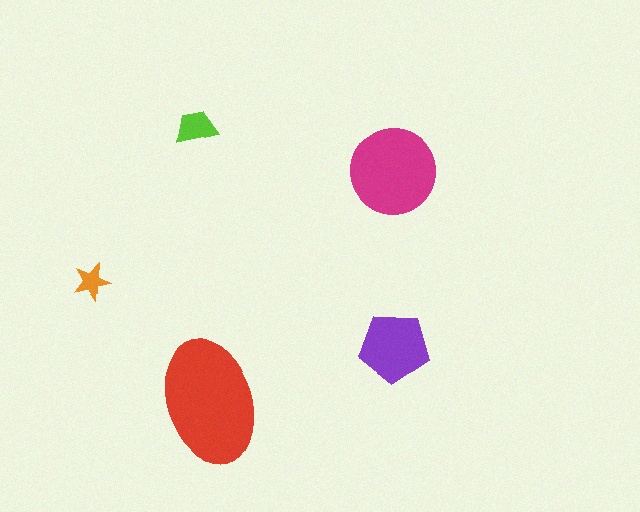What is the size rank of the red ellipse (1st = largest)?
1st.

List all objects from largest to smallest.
The red ellipse, the magenta circle, the purple pentagon, the lime trapezoid, the orange star.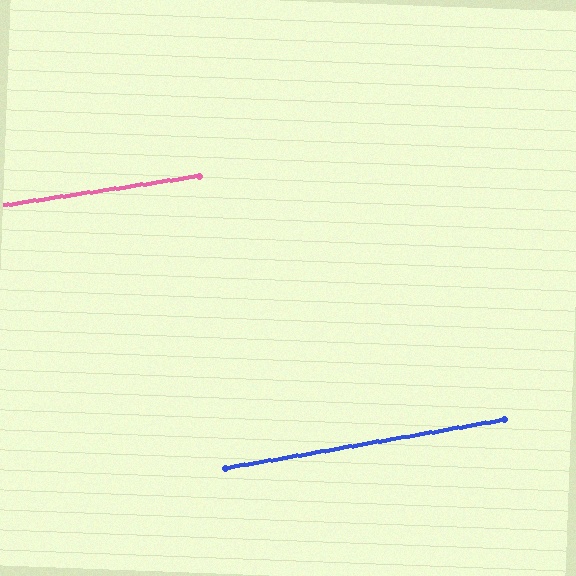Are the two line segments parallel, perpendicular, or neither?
Parallel — their directions differ by only 1.5°.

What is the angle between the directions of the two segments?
Approximately 1 degree.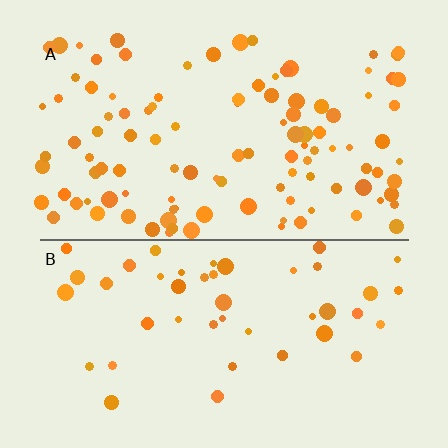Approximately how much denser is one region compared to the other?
Approximately 2.4× — region A over region B.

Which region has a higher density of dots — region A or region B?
A (the top).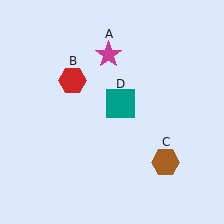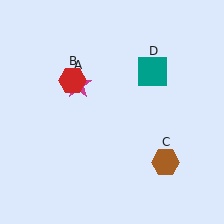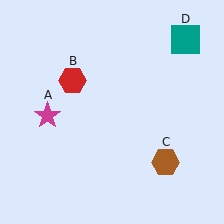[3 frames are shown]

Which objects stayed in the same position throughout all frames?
Red hexagon (object B) and brown hexagon (object C) remained stationary.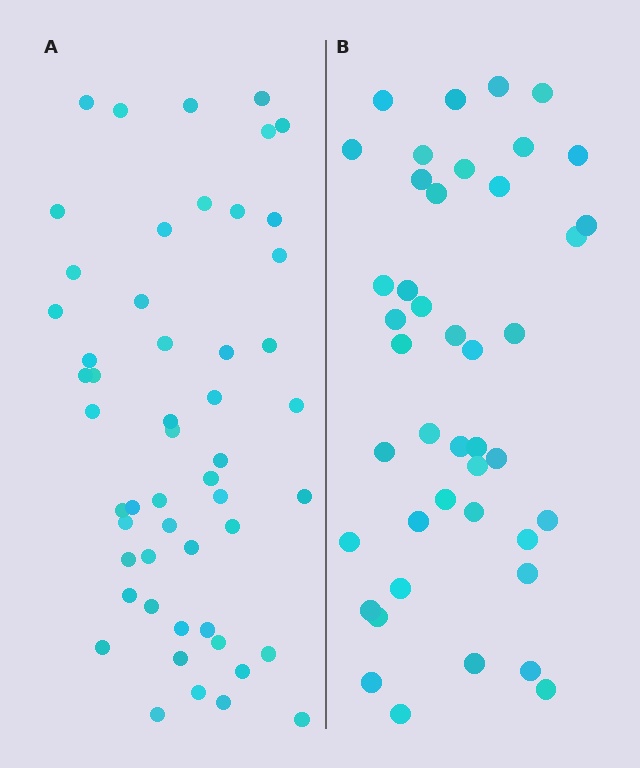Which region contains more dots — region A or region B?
Region A (the left region) has more dots.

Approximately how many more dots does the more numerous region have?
Region A has roughly 8 or so more dots than region B.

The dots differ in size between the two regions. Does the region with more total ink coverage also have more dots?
No. Region B has more total ink coverage because its dots are larger, but region A actually contains more individual dots. Total area can be misleading — the number of items is what matters here.